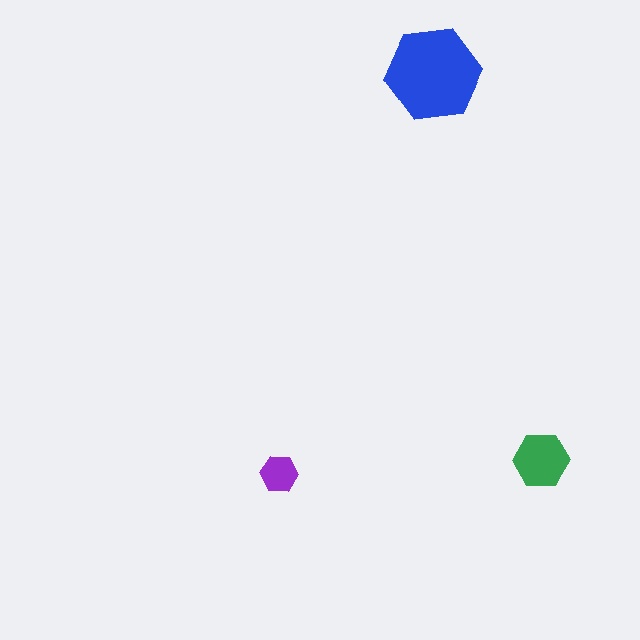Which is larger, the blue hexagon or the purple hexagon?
The blue one.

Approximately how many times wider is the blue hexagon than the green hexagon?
About 1.5 times wider.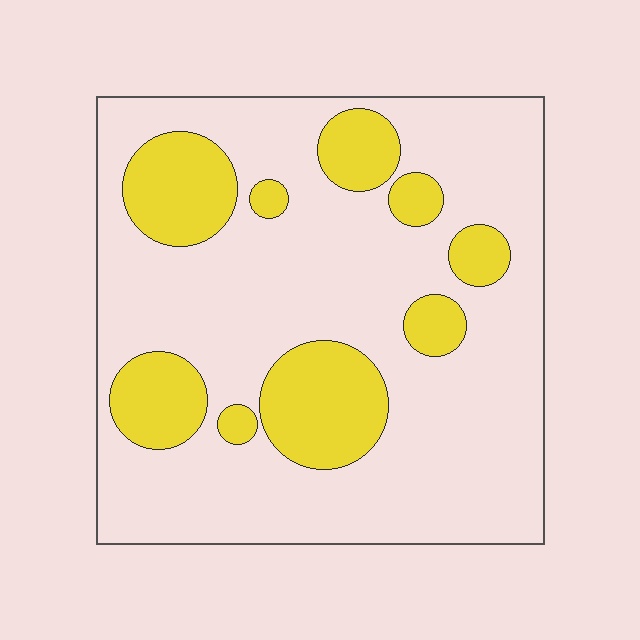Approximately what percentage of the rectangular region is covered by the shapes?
Approximately 25%.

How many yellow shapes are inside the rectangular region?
9.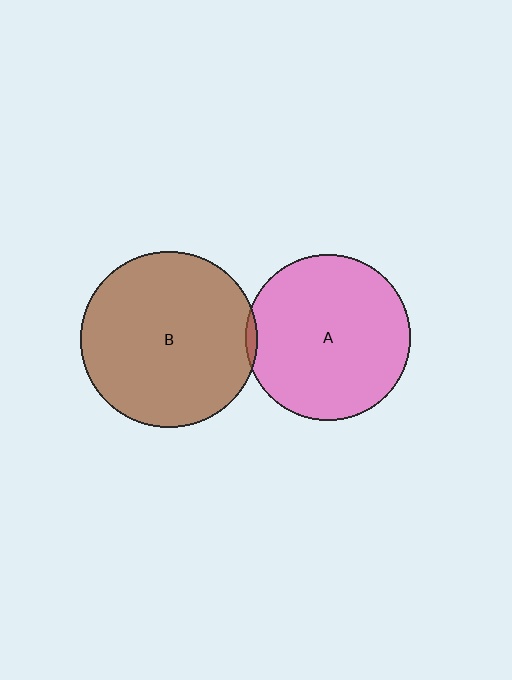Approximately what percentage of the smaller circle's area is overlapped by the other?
Approximately 5%.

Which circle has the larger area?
Circle B (brown).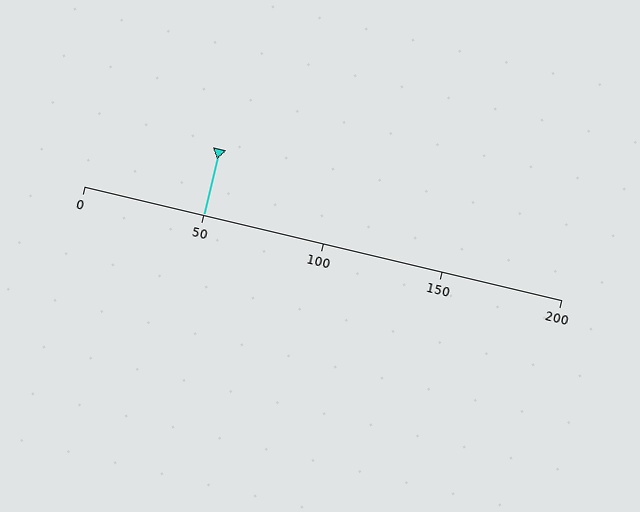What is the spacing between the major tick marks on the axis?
The major ticks are spaced 50 apart.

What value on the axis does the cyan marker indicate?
The marker indicates approximately 50.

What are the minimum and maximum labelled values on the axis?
The axis runs from 0 to 200.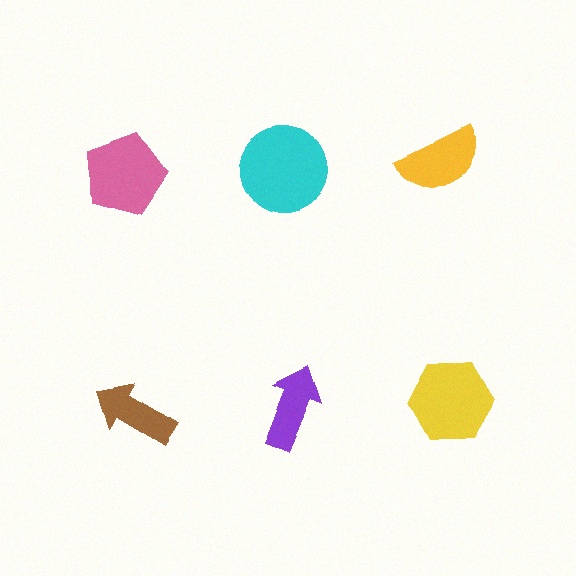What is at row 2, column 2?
A purple arrow.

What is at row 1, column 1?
A pink pentagon.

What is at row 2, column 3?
A yellow hexagon.